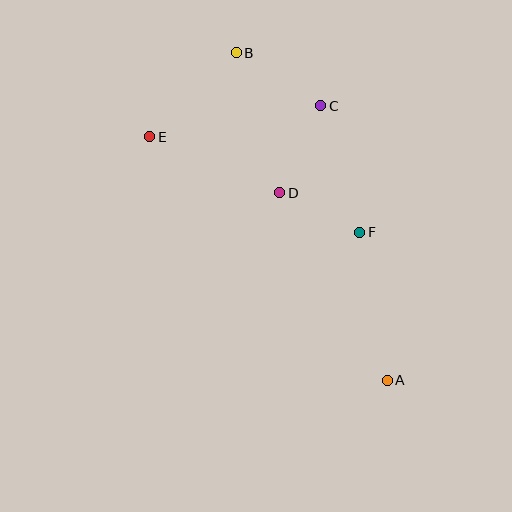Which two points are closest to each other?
Points D and F are closest to each other.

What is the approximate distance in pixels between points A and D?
The distance between A and D is approximately 216 pixels.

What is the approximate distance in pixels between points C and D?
The distance between C and D is approximately 96 pixels.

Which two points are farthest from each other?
Points A and B are farthest from each other.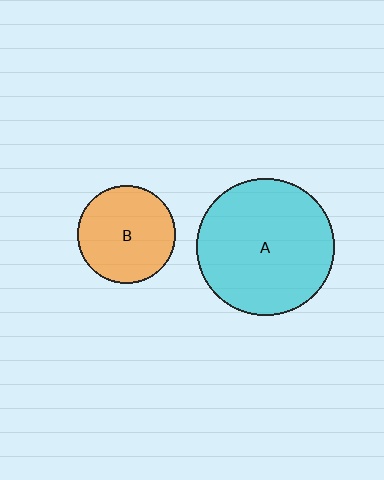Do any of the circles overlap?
No, none of the circles overlap.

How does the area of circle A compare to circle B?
Approximately 1.9 times.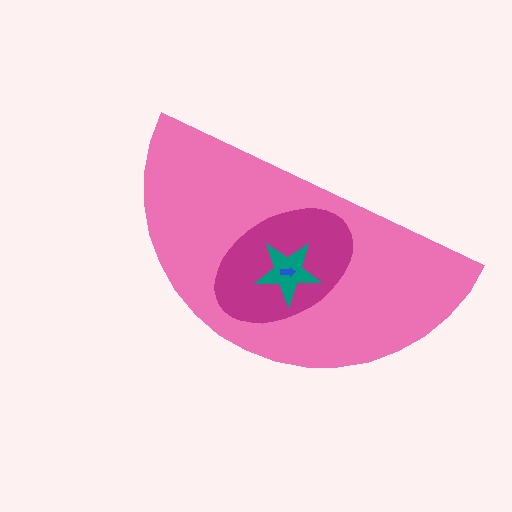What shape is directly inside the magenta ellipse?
The teal star.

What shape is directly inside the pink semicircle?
The magenta ellipse.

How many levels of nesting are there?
4.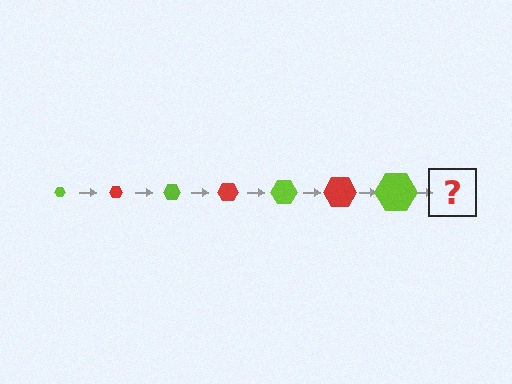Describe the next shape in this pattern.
It should be a red hexagon, larger than the previous one.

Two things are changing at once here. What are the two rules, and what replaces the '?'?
The two rules are that the hexagon grows larger each step and the color cycles through lime and red. The '?' should be a red hexagon, larger than the previous one.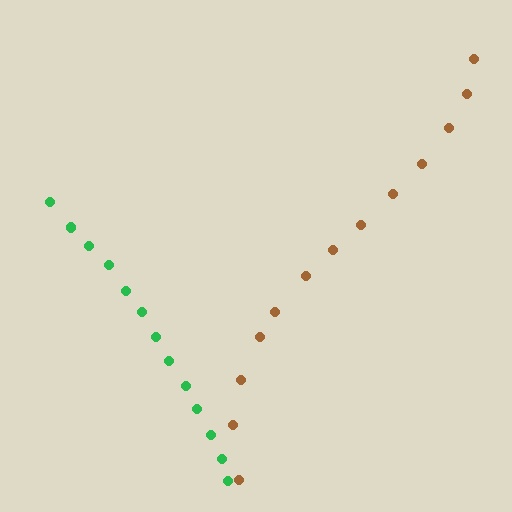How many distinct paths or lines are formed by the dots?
There are 2 distinct paths.